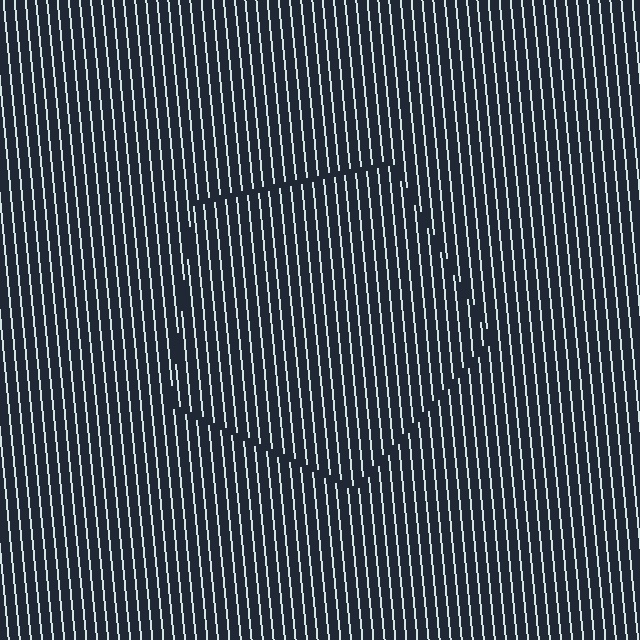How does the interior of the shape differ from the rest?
The interior of the shape contains the same grating, shifted by half a period — the contour is defined by the phase discontinuity where line-ends from the inner and outer gratings abut.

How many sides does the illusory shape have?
5 sides — the line-ends trace a pentagon.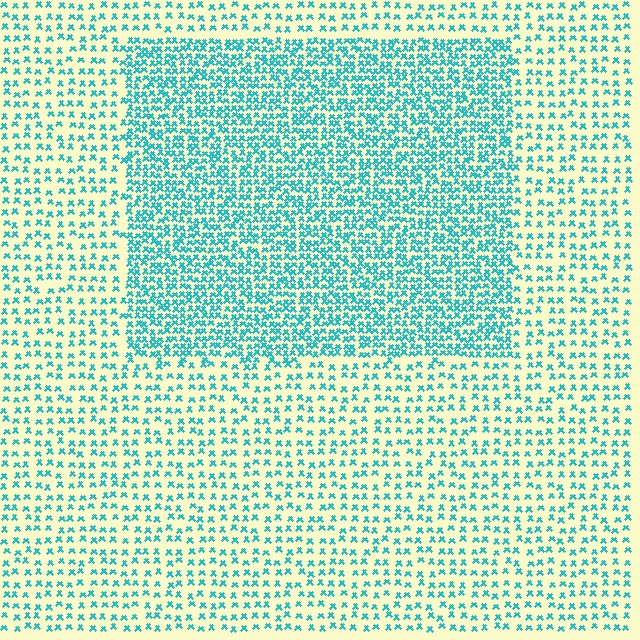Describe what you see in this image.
The image contains small cyan elements arranged at two different densities. A rectangle-shaped region is visible where the elements are more densely packed than the surrounding area.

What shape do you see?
I see a rectangle.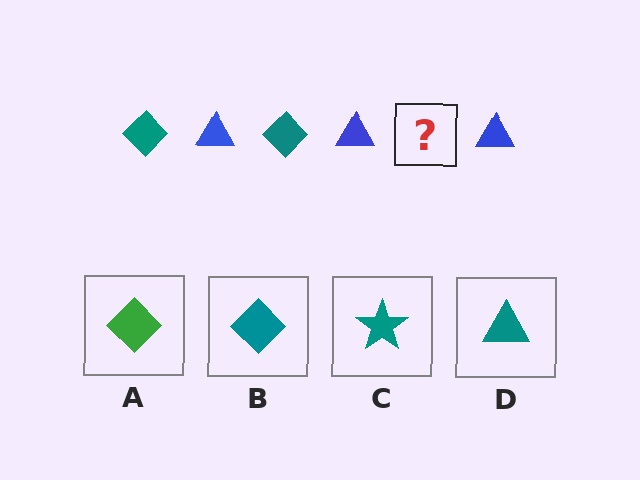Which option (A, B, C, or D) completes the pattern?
B.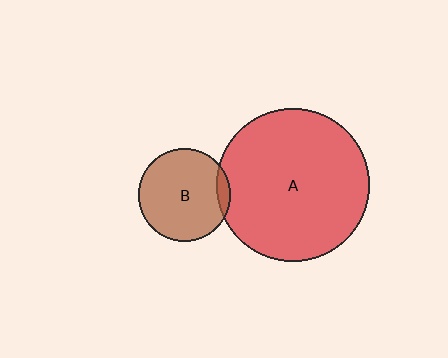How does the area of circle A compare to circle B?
Approximately 2.7 times.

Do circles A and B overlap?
Yes.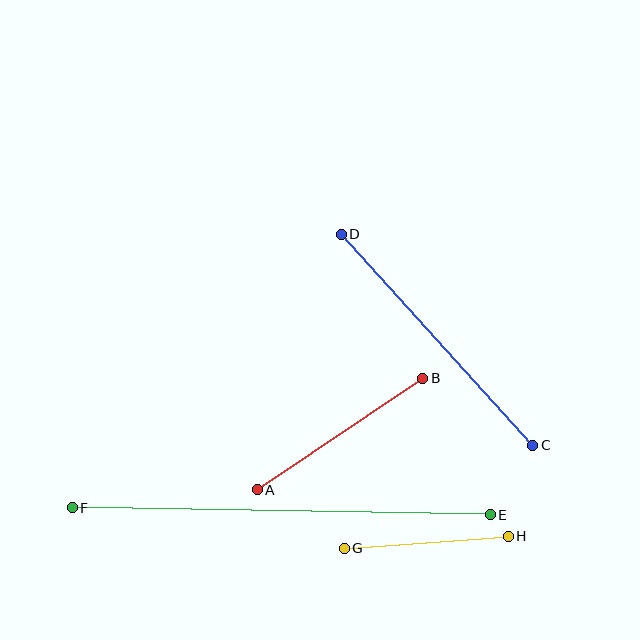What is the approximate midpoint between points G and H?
The midpoint is at approximately (426, 542) pixels.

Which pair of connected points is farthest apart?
Points E and F are farthest apart.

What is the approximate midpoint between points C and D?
The midpoint is at approximately (437, 340) pixels.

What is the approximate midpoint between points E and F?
The midpoint is at approximately (281, 511) pixels.